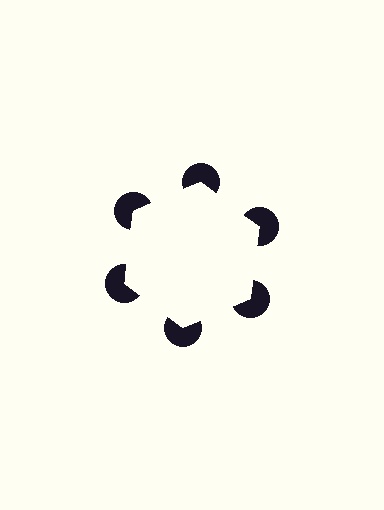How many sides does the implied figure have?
6 sides.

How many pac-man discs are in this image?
There are 6 — one at each vertex of the illusory hexagon.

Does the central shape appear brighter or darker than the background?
It typically appears slightly brighter than the background, even though no actual brightness change is drawn.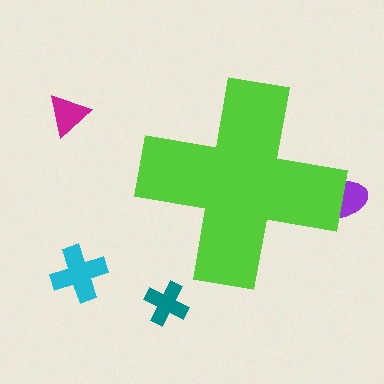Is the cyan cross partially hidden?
No, the cyan cross is fully visible.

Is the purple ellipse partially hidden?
Yes, the purple ellipse is partially hidden behind the lime cross.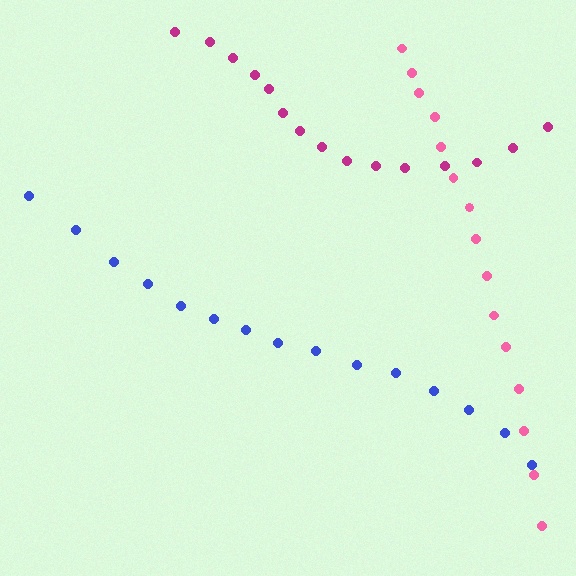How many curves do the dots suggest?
There are 3 distinct paths.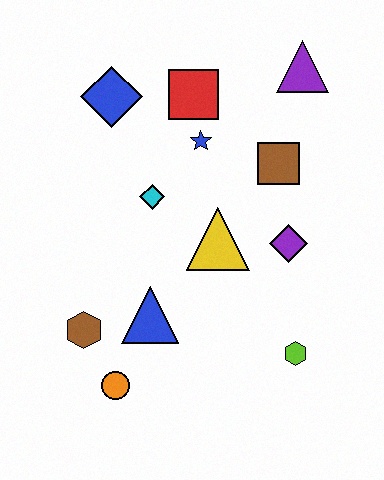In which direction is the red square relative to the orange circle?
The red square is above the orange circle.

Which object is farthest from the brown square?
The orange circle is farthest from the brown square.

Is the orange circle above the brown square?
No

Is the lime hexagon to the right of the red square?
Yes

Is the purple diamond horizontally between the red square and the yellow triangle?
No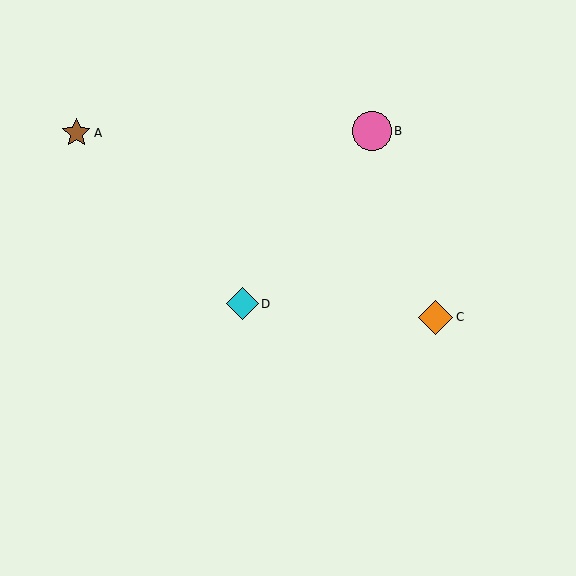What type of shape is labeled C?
Shape C is an orange diamond.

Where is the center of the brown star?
The center of the brown star is at (76, 133).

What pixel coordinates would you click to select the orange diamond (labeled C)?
Click at (436, 317) to select the orange diamond C.